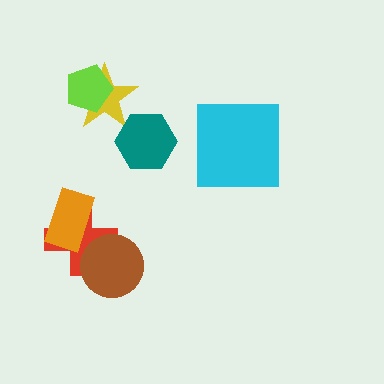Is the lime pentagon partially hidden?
No, no other shape covers it.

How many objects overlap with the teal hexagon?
0 objects overlap with the teal hexagon.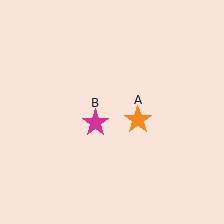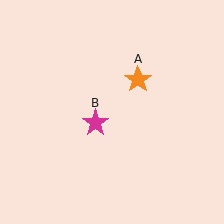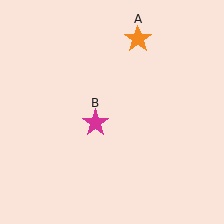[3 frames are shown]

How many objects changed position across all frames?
1 object changed position: orange star (object A).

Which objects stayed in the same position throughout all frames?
Magenta star (object B) remained stationary.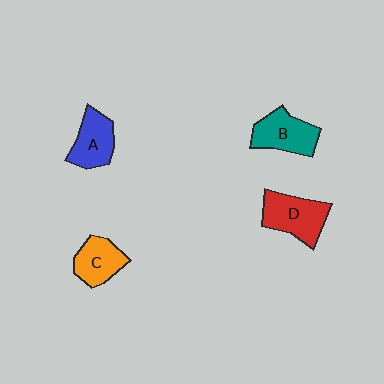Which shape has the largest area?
Shape D (red).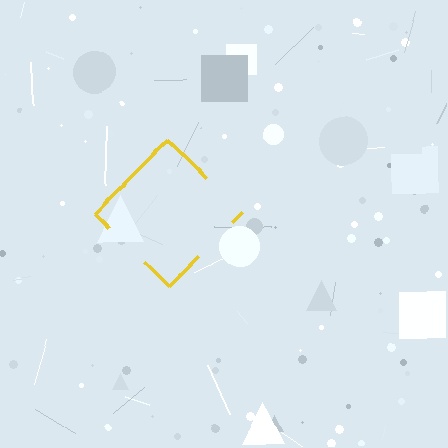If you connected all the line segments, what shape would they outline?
They would outline a diamond.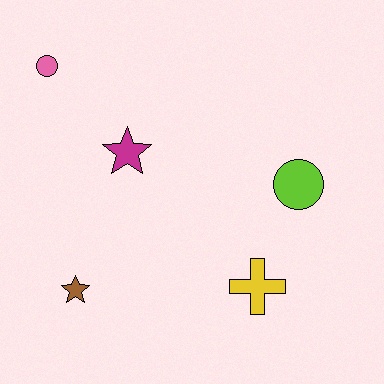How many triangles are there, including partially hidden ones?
There are no triangles.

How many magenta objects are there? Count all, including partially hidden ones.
There is 1 magenta object.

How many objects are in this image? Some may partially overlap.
There are 5 objects.